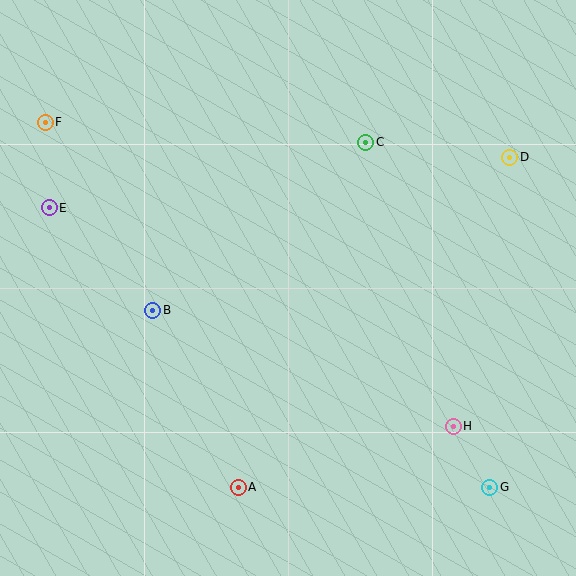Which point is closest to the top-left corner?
Point F is closest to the top-left corner.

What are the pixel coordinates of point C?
Point C is at (366, 142).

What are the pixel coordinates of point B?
Point B is at (153, 310).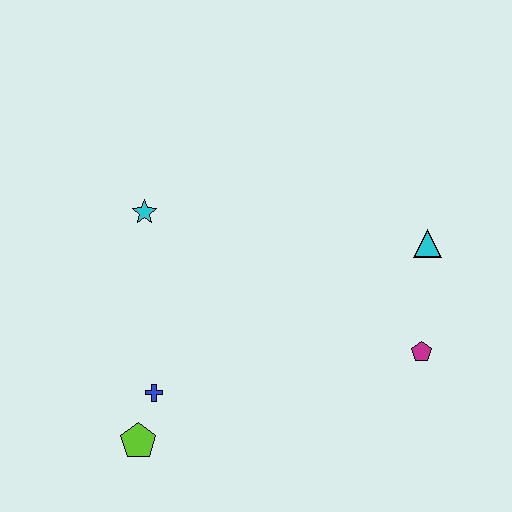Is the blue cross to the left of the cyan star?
No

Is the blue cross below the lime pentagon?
No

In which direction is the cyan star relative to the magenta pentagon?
The cyan star is to the left of the magenta pentagon.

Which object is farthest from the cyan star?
The magenta pentagon is farthest from the cyan star.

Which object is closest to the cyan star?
The blue cross is closest to the cyan star.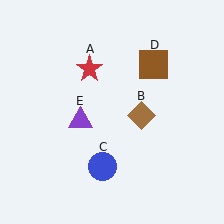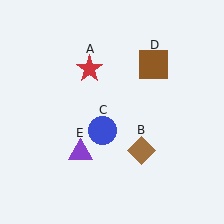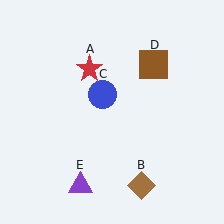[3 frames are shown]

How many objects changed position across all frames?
3 objects changed position: brown diamond (object B), blue circle (object C), purple triangle (object E).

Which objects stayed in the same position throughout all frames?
Red star (object A) and brown square (object D) remained stationary.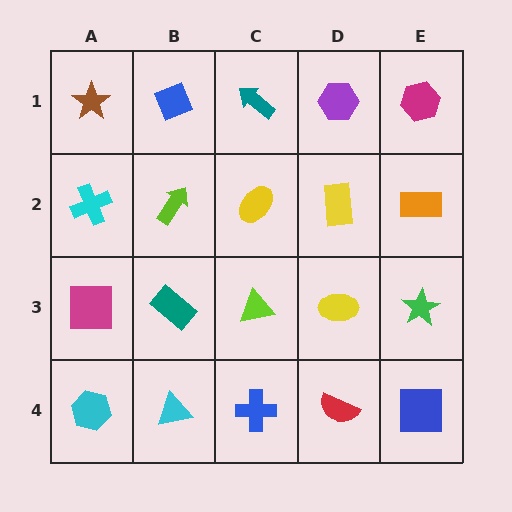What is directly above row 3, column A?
A cyan cross.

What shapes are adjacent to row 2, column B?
A blue diamond (row 1, column B), a teal rectangle (row 3, column B), a cyan cross (row 2, column A), a yellow ellipse (row 2, column C).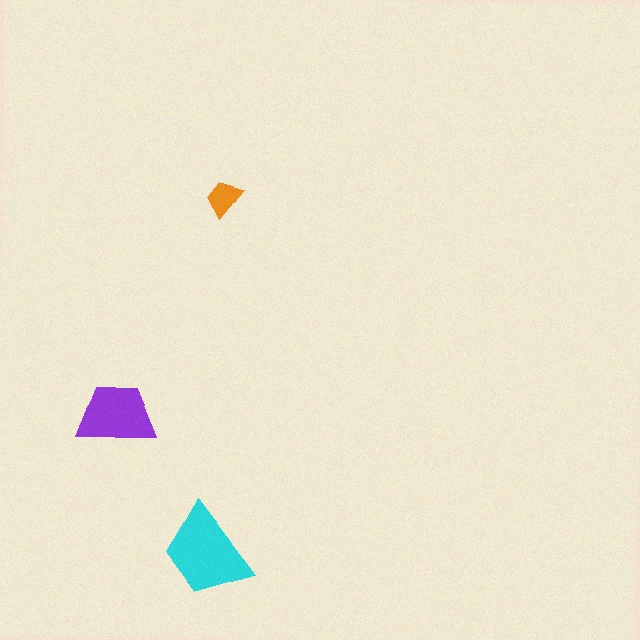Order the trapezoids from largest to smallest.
the cyan one, the purple one, the orange one.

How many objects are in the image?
There are 3 objects in the image.